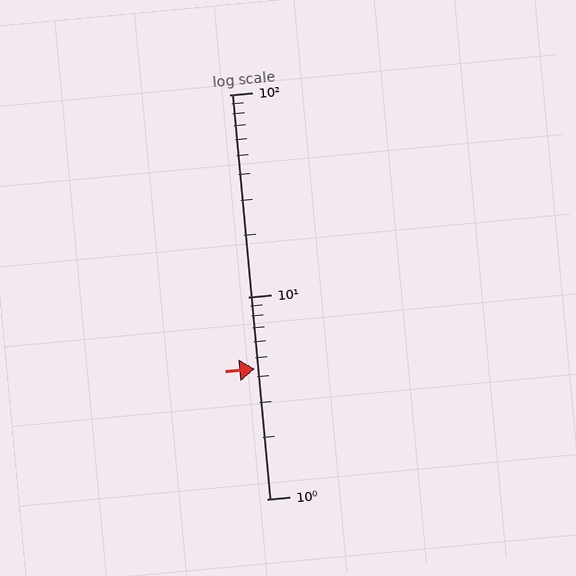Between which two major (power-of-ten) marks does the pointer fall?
The pointer is between 1 and 10.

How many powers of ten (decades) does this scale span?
The scale spans 2 decades, from 1 to 100.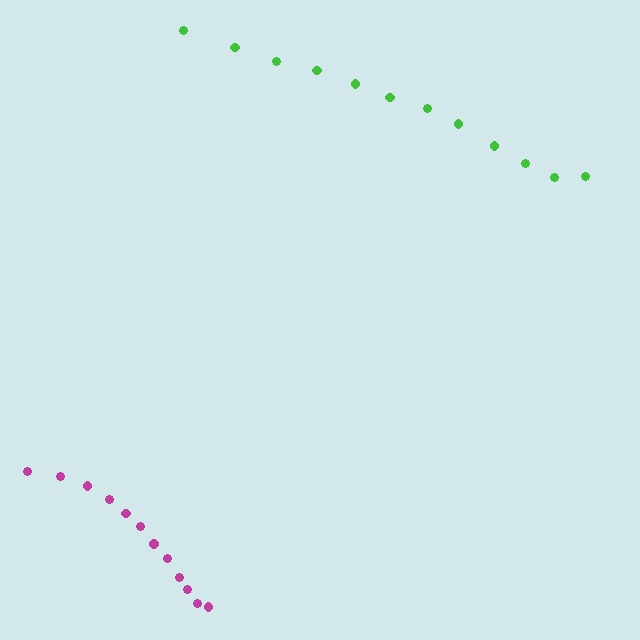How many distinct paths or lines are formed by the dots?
There are 2 distinct paths.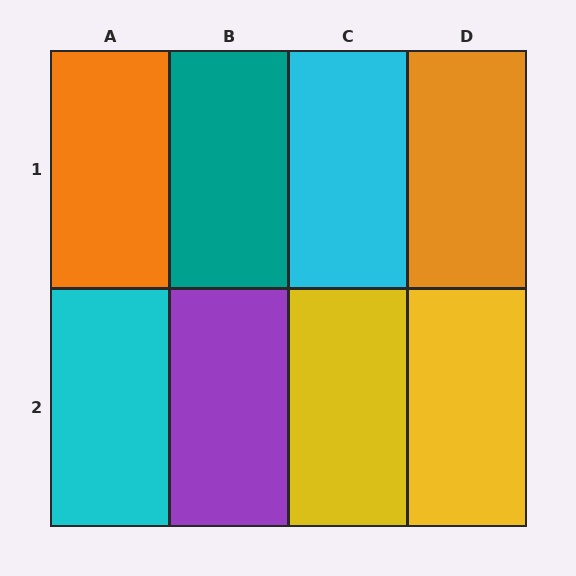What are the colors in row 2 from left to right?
Cyan, purple, yellow, yellow.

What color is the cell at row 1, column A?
Orange.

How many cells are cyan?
2 cells are cyan.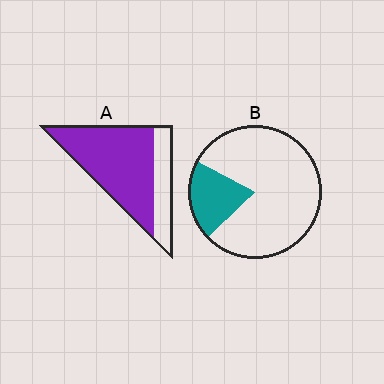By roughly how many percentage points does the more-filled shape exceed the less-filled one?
By roughly 55 percentage points (A over B).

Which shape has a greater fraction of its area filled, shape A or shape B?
Shape A.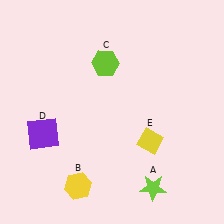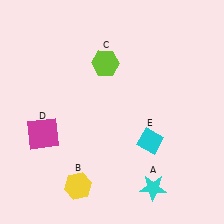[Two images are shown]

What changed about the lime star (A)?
In Image 1, A is lime. In Image 2, it changed to cyan.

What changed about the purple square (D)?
In Image 1, D is purple. In Image 2, it changed to magenta.